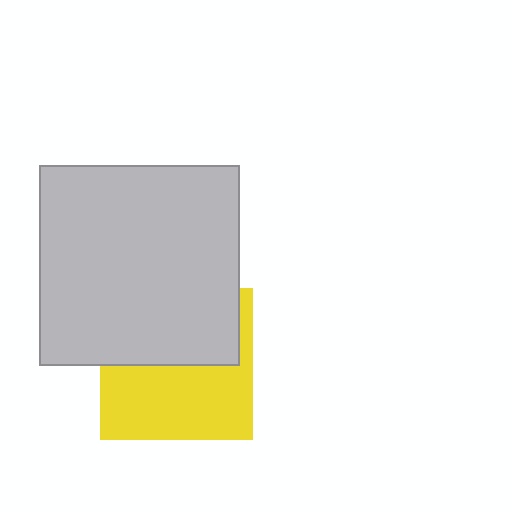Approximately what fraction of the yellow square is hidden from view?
Roughly 47% of the yellow square is hidden behind the light gray square.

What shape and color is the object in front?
The object in front is a light gray square.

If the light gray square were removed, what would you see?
You would see the complete yellow square.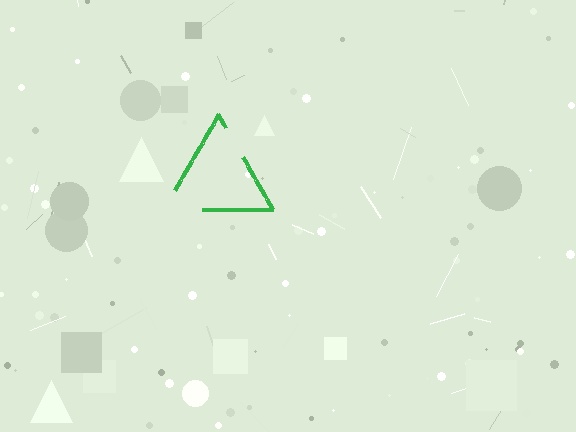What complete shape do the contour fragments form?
The contour fragments form a triangle.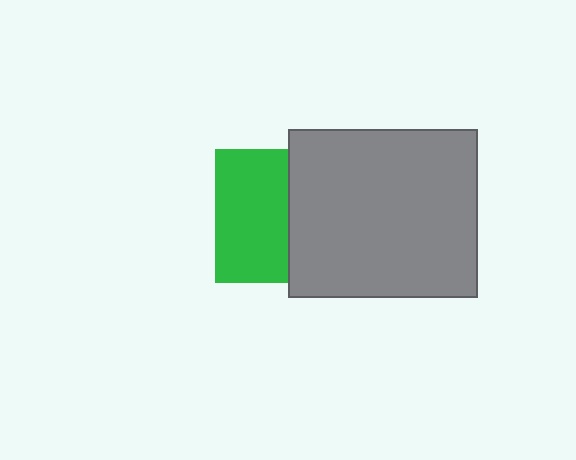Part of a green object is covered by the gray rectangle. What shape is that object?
It is a square.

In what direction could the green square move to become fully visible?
The green square could move left. That would shift it out from behind the gray rectangle entirely.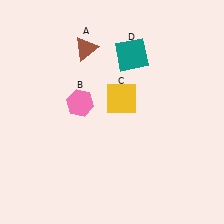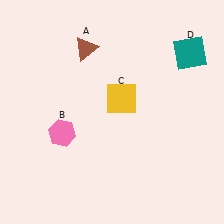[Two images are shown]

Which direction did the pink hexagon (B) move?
The pink hexagon (B) moved down.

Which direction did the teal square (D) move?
The teal square (D) moved right.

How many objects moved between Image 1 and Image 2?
2 objects moved between the two images.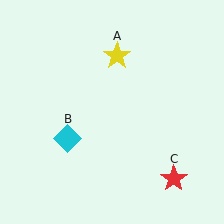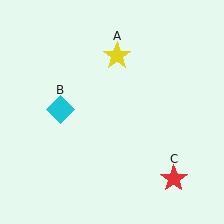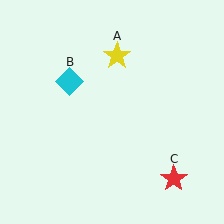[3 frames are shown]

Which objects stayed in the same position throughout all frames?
Yellow star (object A) and red star (object C) remained stationary.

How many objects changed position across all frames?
1 object changed position: cyan diamond (object B).